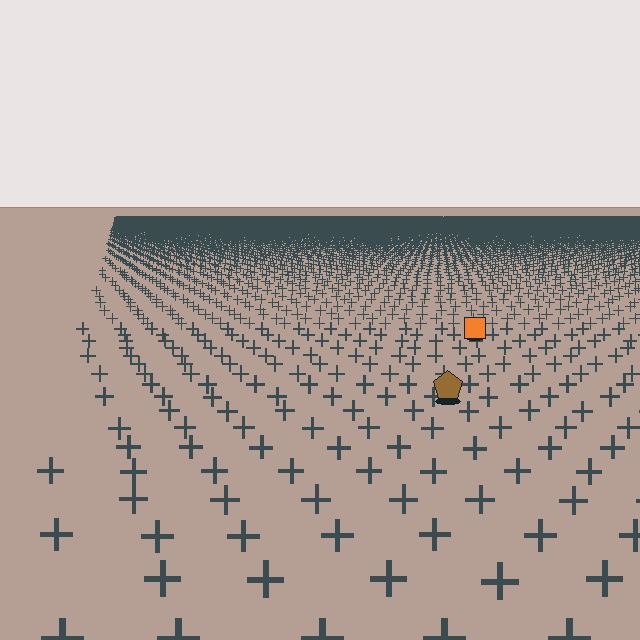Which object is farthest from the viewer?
The orange square is farthest from the viewer. It appears smaller and the ground texture around it is denser.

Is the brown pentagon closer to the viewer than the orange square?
Yes. The brown pentagon is closer — you can tell from the texture gradient: the ground texture is coarser near it.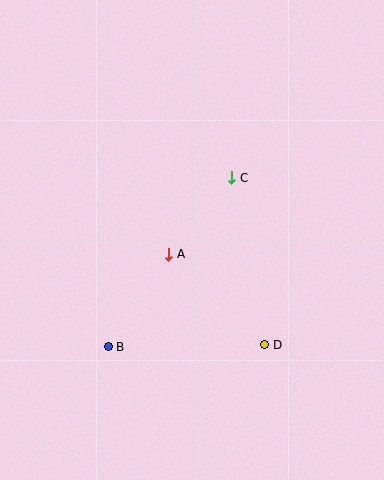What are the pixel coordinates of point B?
Point B is at (108, 347).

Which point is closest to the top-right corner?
Point C is closest to the top-right corner.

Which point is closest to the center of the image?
Point A at (169, 254) is closest to the center.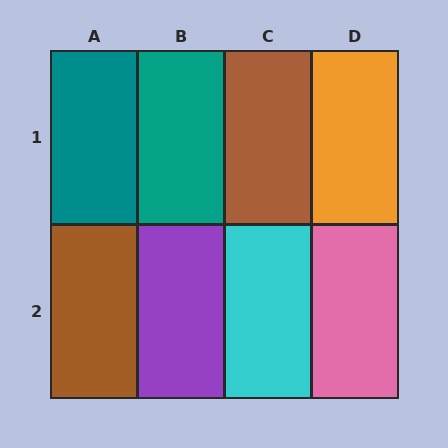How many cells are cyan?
1 cell is cyan.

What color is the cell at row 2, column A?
Brown.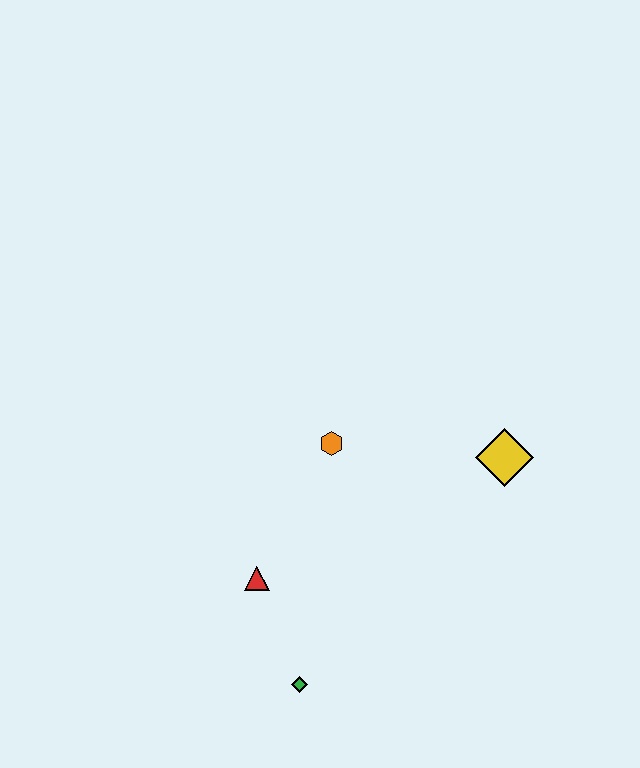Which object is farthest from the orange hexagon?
The green diamond is farthest from the orange hexagon.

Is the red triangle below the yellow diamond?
Yes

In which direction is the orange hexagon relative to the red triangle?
The orange hexagon is above the red triangle.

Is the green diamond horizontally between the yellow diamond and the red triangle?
Yes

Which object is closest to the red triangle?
The green diamond is closest to the red triangle.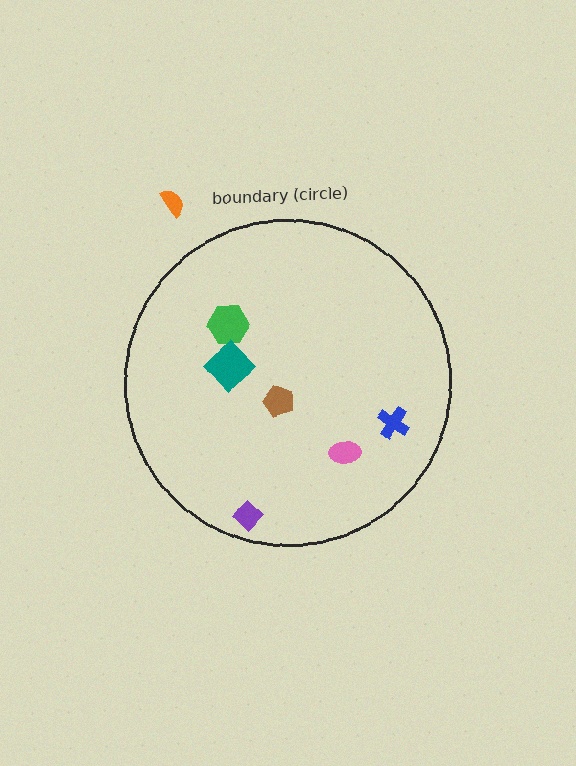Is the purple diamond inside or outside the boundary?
Inside.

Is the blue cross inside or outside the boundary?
Inside.